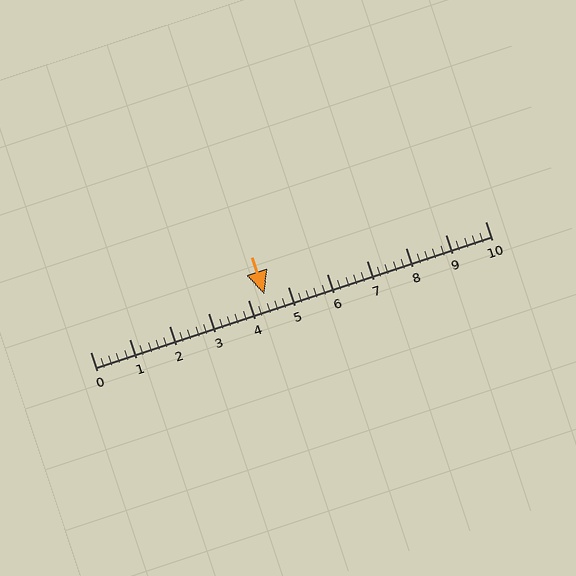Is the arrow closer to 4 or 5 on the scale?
The arrow is closer to 4.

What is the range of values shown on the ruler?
The ruler shows values from 0 to 10.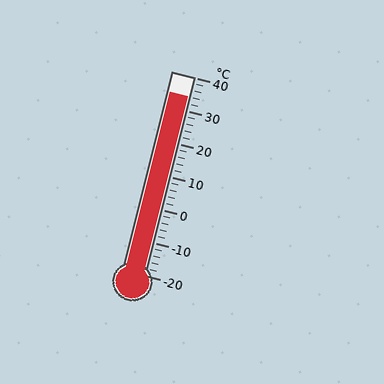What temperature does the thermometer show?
The thermometer shows approximately 34°C.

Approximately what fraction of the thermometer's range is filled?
The thermometer is filled to approximately 90% of its range.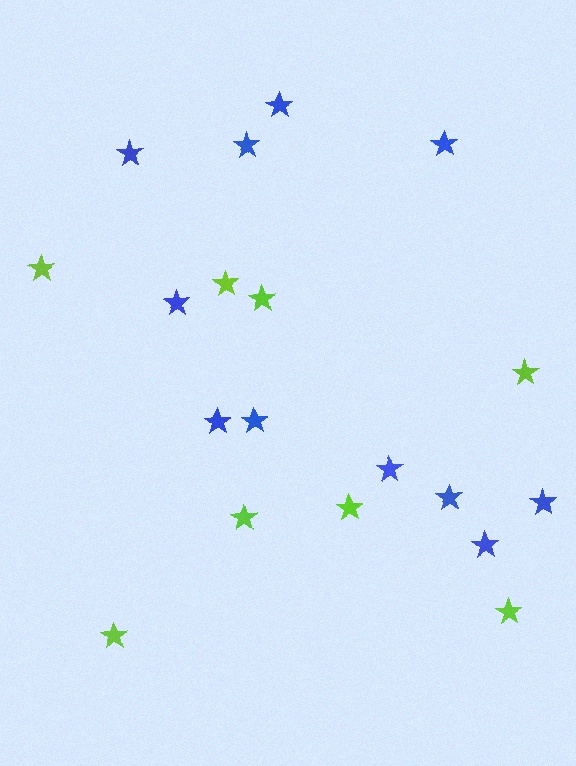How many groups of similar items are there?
There are 2 groups: one group of blue stars (11) and one group of lime stars (8).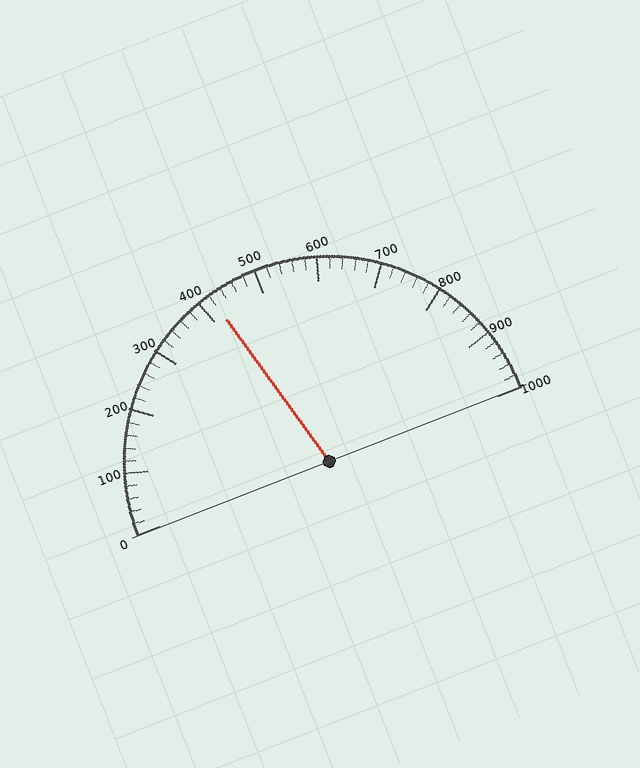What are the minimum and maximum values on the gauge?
The gauge ranges from 0 to 1000.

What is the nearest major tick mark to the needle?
The nearest major tick mark is 400.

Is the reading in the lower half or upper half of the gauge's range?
The reading is in the lower half of the range (0 to 1000).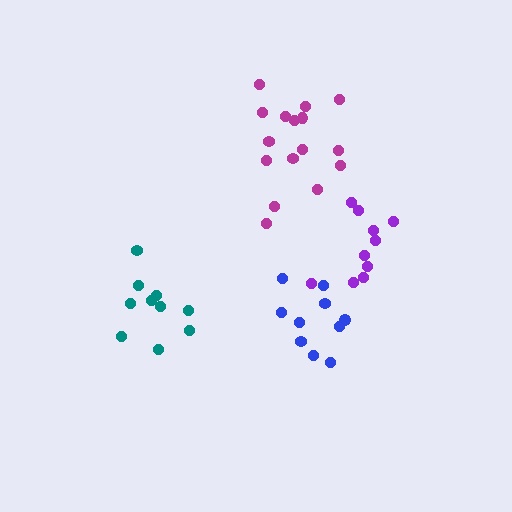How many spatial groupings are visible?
There are 4 spatial groupings.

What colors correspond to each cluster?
The clusters are colored: teal, magenta, blue, purple.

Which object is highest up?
The magenta cluster is topmost.